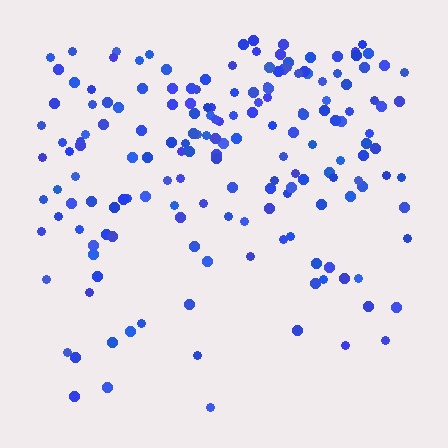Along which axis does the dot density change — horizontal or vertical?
Vertical.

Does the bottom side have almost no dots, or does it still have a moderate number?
Still a moderate number, just noticeably fewer than the top.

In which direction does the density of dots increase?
From bottom to top, with the top side densest.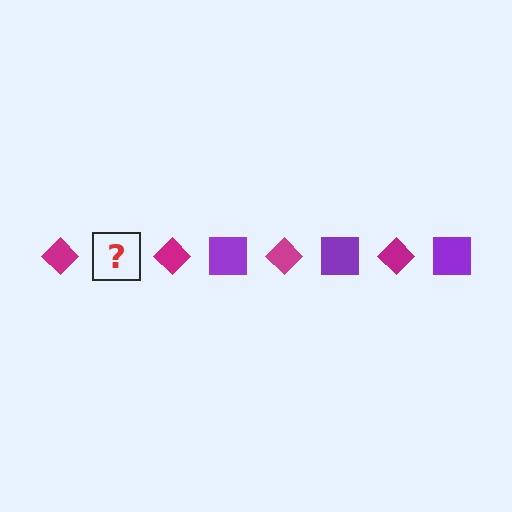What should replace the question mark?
The question mark should be replaced with a purple square.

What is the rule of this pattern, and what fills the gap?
The rule is that the pattern alternates between magenta diamond and purple square. The gap should be filled with a purple square.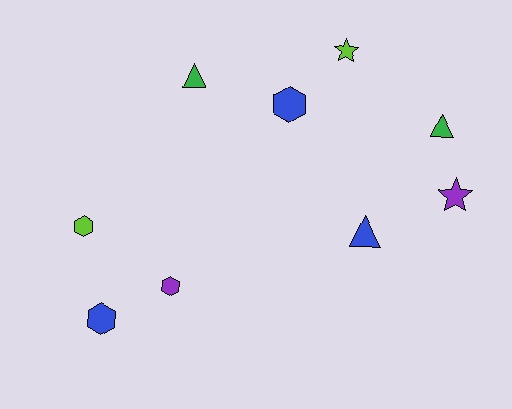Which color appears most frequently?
Blue, with 3 objects.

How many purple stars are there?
There is 1 purple star.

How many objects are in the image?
There are 9 objects.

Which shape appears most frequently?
Hexagon, with 4 objects.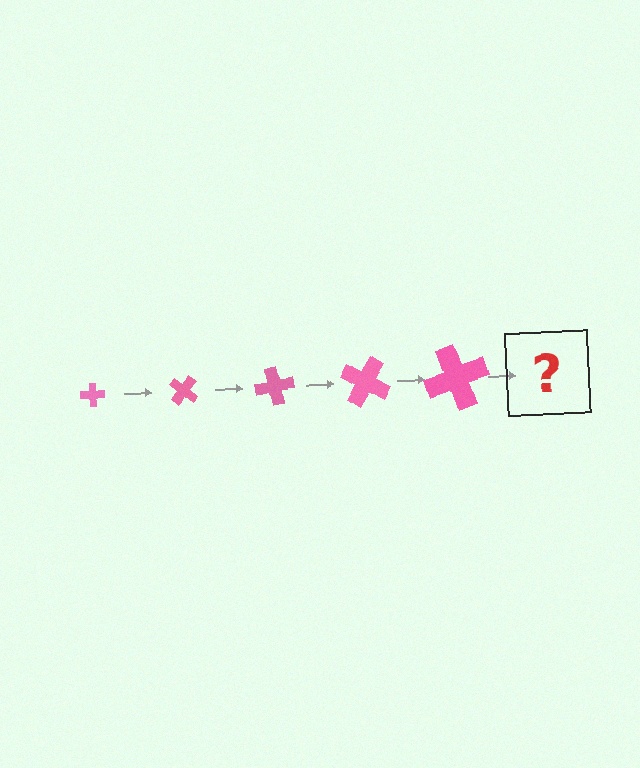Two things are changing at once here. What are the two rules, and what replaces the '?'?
The two rules are that the cross grows larger each step and it rotates 40 degrees each step. The '?' should be a cross, larger than the previous one and rotated 200 degrees from the start.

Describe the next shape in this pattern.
It should be a cross, larger than the previous one and rotated 200 degrees from the start.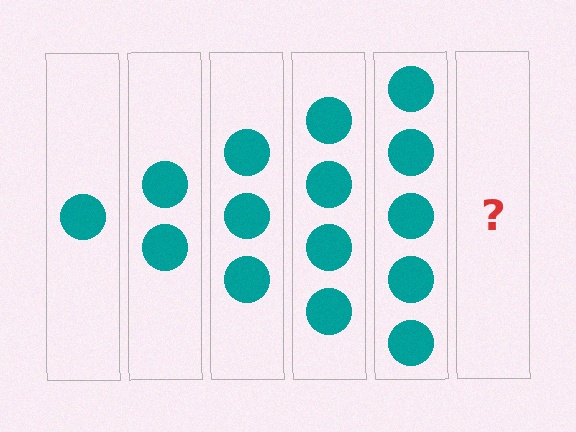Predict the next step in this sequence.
The next step is 6 circles.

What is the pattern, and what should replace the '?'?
The pattern is that each step adds one more circle. The '?' should be 6 circles.